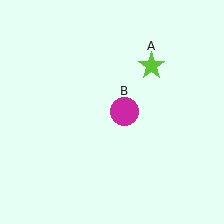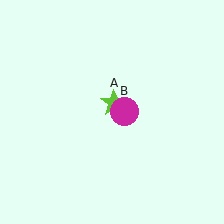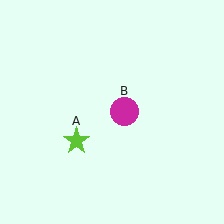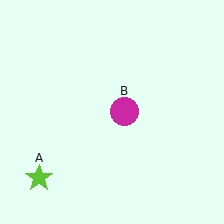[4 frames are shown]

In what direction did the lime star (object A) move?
The lime star (object A) moved down and to the left.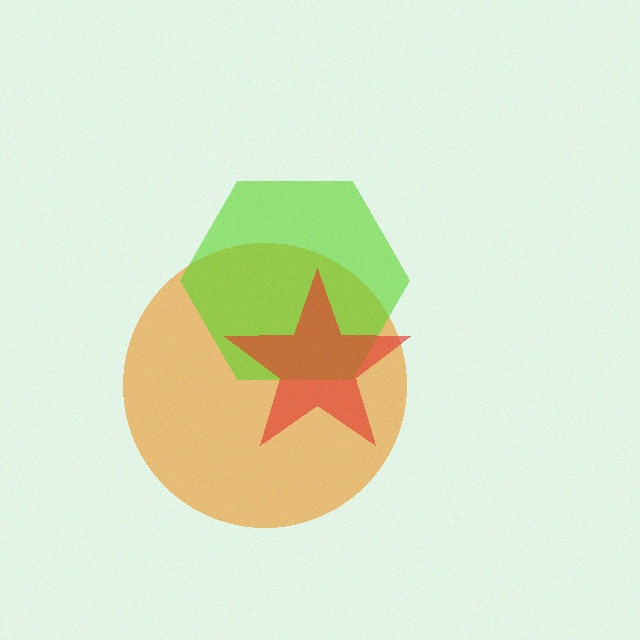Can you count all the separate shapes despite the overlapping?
Yes, there are 3 separate shapes.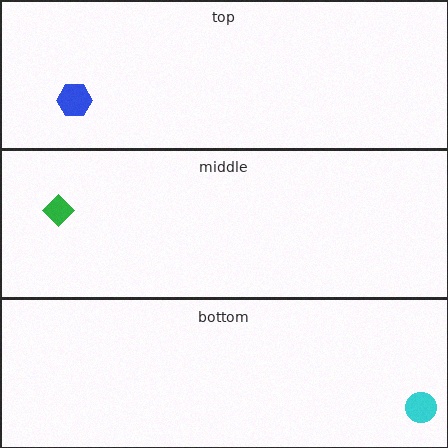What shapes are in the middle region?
The green diamond.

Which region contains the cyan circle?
The bottom region.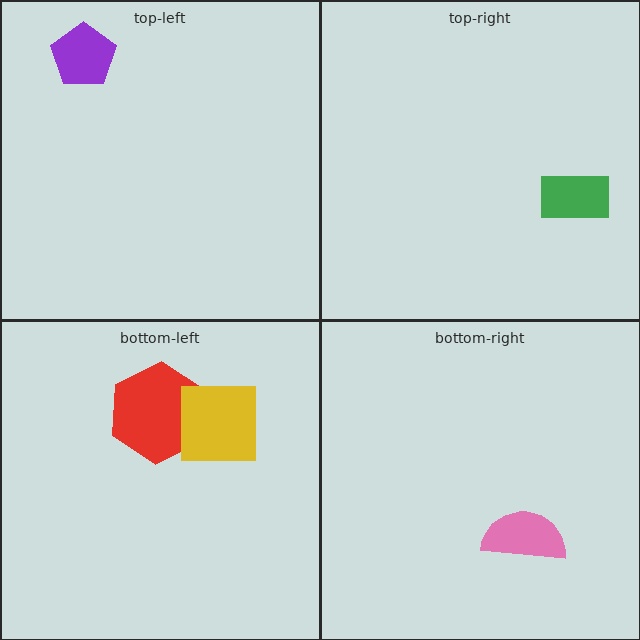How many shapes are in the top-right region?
1.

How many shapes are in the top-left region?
1.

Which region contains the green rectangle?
The top-right region.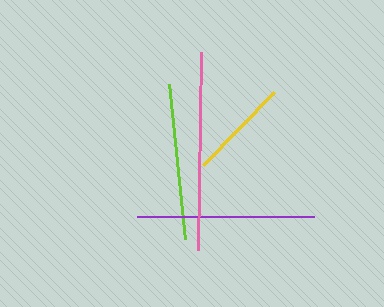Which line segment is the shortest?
The yellow line is the shortest at approximately 102 pixels.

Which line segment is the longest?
The pink line is the longest at approximately 198 pixels.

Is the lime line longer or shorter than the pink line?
The pink line is longer than the lime line.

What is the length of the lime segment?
The lime segment is approximately 156 pixels long.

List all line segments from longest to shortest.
From longest to shortest: pink, purple, lime, yellow.